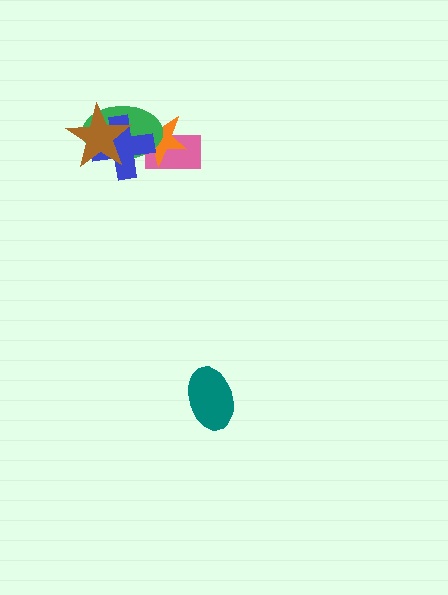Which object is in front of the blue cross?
The brown star is in front of the blue cross.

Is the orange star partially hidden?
Yes, it is partially covered by another shape.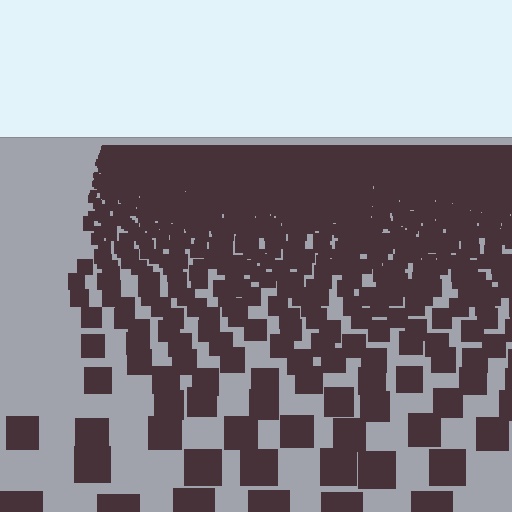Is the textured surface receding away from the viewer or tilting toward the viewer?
The surface is receding away from the viewer. Texture elements get smaller and denser toward the top.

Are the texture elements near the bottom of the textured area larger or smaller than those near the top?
Larger. Near the bottom, elements are closer to the viewer and appear at a bigger on-screen size.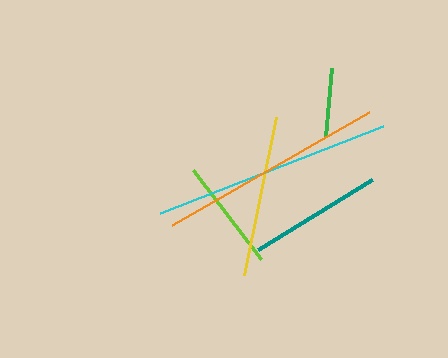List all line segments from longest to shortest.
From longest to shortest: cyan, orange, yellow, teal, lime, green.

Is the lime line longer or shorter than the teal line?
The teal line is longer than the lime line.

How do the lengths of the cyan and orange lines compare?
The cyan and orange lines are approximately the same length.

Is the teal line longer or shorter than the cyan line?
The cyan line is longer than the teal line.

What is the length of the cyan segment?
The cyan segment is approximately 239 pixels long.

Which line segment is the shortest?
The green line is the shortest at approximately 68 pixels.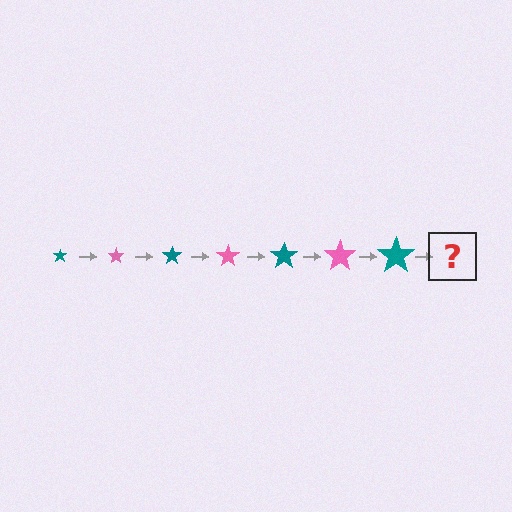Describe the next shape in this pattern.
It should be a pink star, larger than the previous one.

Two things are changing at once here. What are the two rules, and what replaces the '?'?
The two rules are that the star grows larger each step and the color cycles through teal and pink. The '?' should be a pink star, larger than the previous one.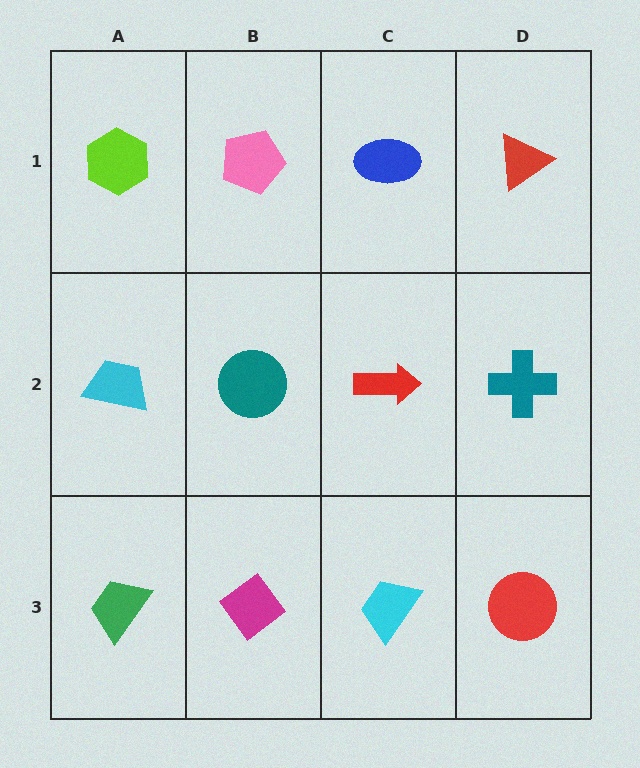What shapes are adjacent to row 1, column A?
A cyan trapezoid (row 2, column A), a pink pentagon (row 1, column B).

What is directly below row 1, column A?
A cyan trapezoid.